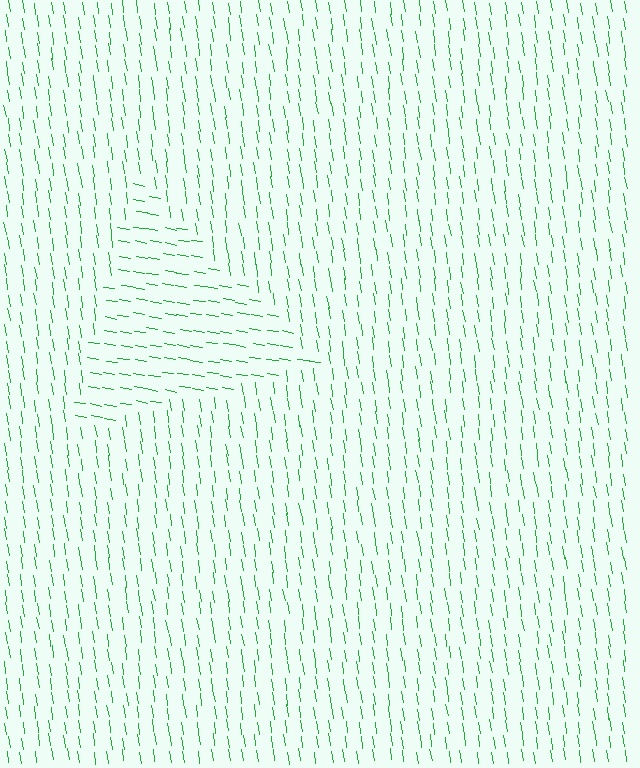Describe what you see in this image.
The image is filled with small green line segments. A triangle region in the image has lines oriented differently from the surrounding lines, creating a visible texture boundary.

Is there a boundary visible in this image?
Yes, there is a texture boundary formed by a change in line orientation.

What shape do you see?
I see a triangle.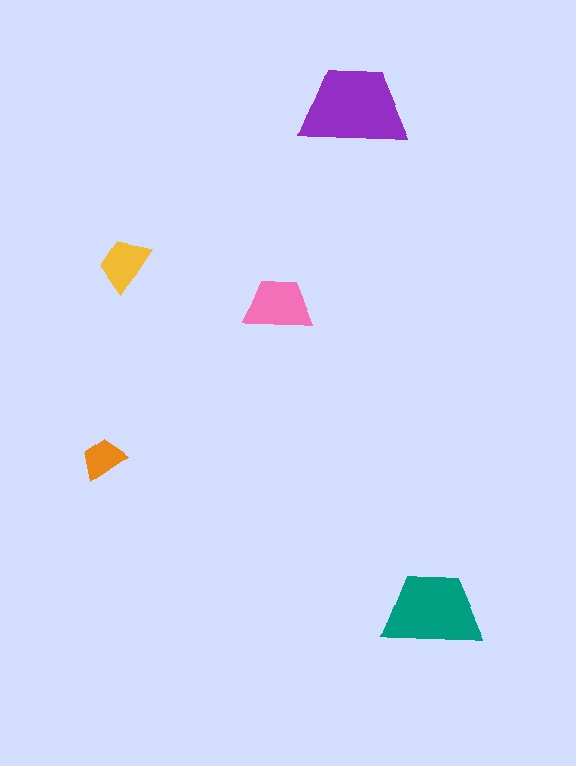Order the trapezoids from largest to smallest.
the purple one, the teal one, the pink one, the yellow one, the orange one.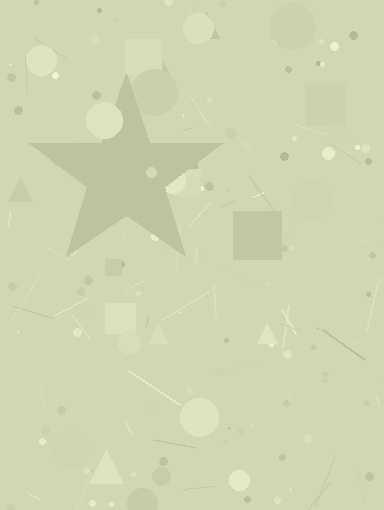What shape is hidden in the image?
A star is hidden in the image.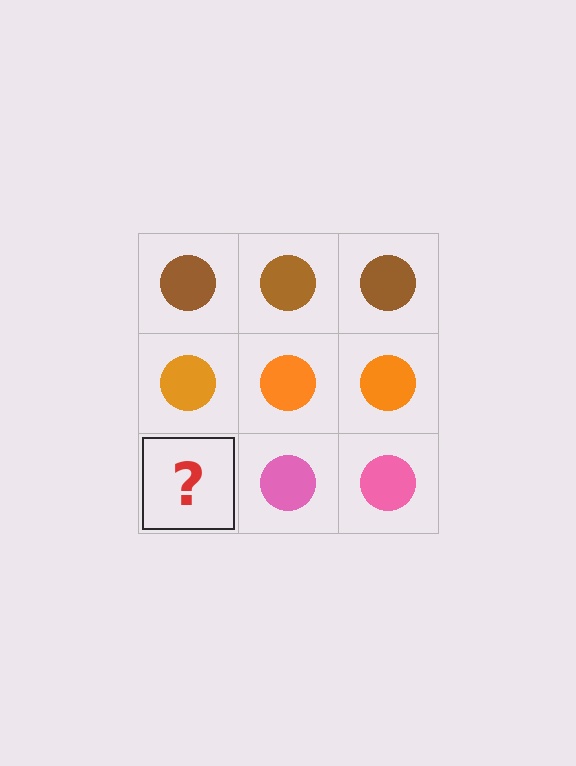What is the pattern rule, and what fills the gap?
The rule is that each row has a consistent color. The gap should be filled with a pink circle.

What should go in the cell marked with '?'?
The missing cell should contain a pink circle.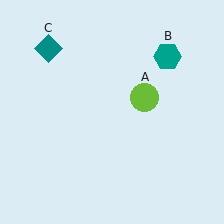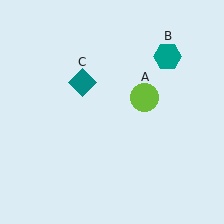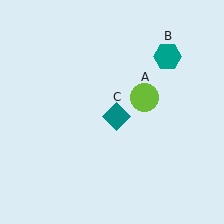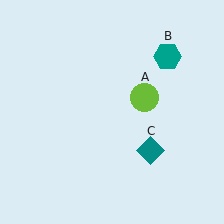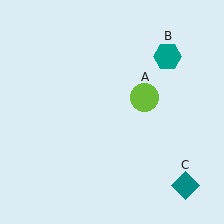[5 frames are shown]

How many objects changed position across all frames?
1 object changed position: teal diamond (object C).